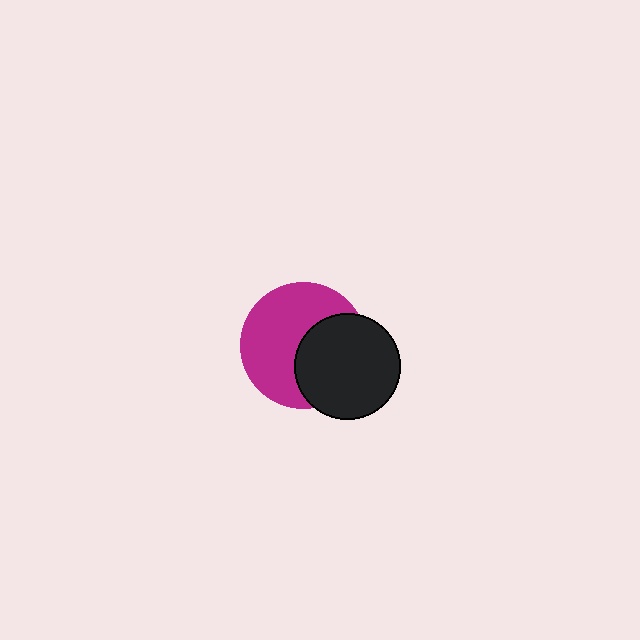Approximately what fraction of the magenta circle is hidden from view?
Roughly 41% of the magenta circle is hidden behind the black circle.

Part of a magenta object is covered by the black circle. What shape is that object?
It is a circle.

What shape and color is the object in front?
The object in front is a black circle.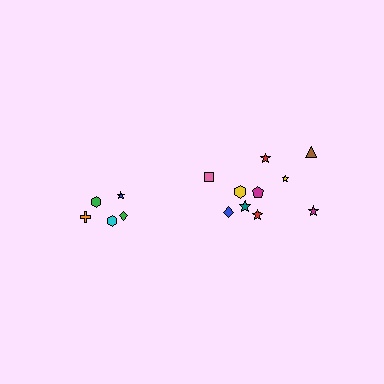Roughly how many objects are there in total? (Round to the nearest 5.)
Roughly 15 objects in total.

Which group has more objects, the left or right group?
The right group.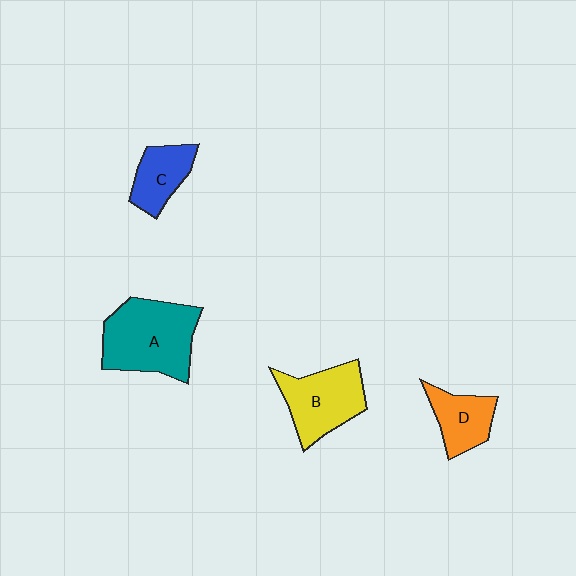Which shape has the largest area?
Shape A (teal).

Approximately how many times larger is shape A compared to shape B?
Approximately 1.3 times.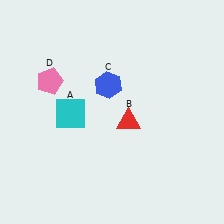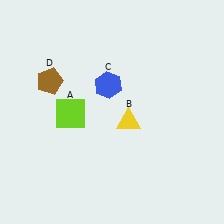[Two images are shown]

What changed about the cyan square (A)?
In Image 1, A is cyan. In Image 2, it changed to lime.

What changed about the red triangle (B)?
In Image 1, B is red. In Image 2, it changed to yellow.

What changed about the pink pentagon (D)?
In Image 1, D is pink. In Image 2, it changed to brown.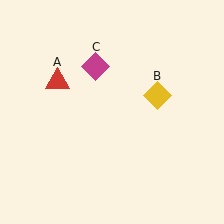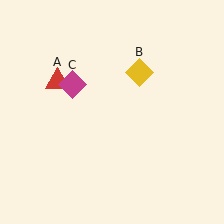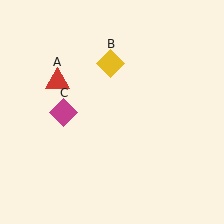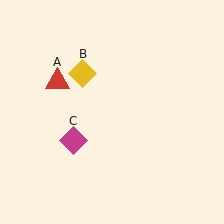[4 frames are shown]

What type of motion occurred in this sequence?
The yellow diamond (object B), magenta diamond (object C) rotated counterclockwise around the center of the scene.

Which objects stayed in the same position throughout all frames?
Red triangle (object A) remained stationary.